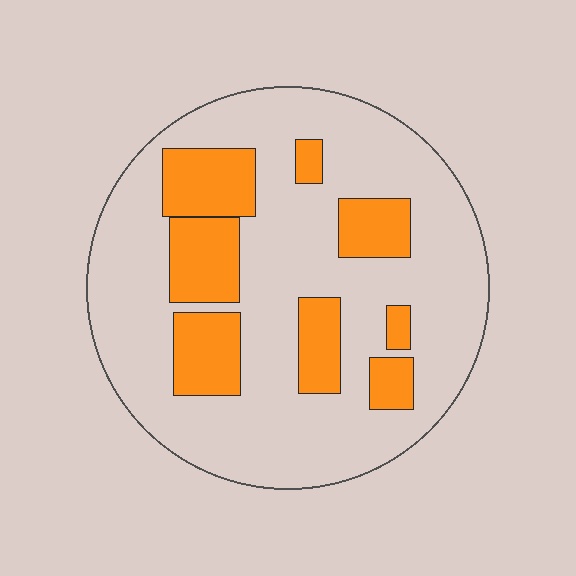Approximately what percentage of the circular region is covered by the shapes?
Approximately 25%.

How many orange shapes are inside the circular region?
8.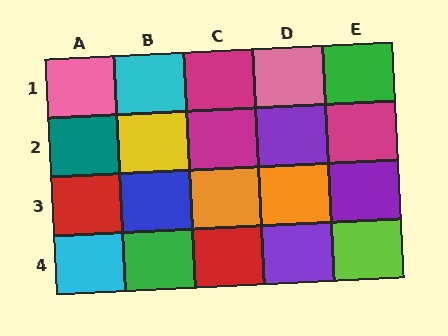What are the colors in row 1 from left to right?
Pink, cyan, magenta, pink, green.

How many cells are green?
2 cells are green.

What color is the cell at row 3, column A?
Red.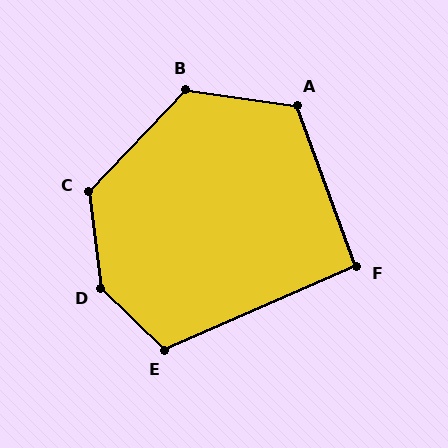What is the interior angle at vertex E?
Approximately 113 degrees (obtuse).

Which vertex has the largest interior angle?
D, at approximately 141 degrees.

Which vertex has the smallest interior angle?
F, at approximately 93 degrees.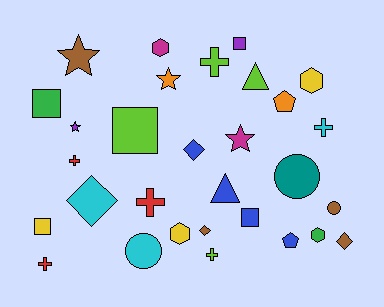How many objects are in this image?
There are 30 objects.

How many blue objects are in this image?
There are 4 blue objects.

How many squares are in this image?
There are 5 squares.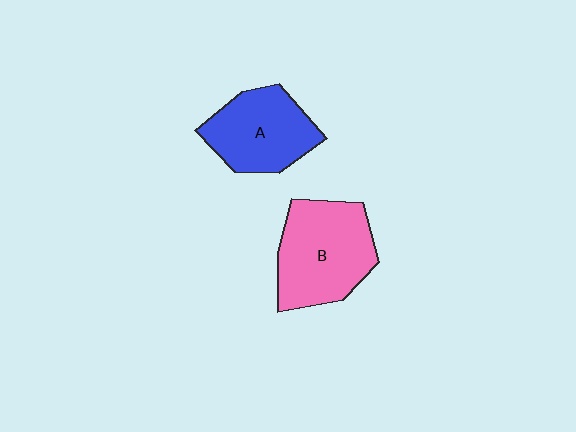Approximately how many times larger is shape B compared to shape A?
Approximately 1.2 times.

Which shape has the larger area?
Shape B (pink).